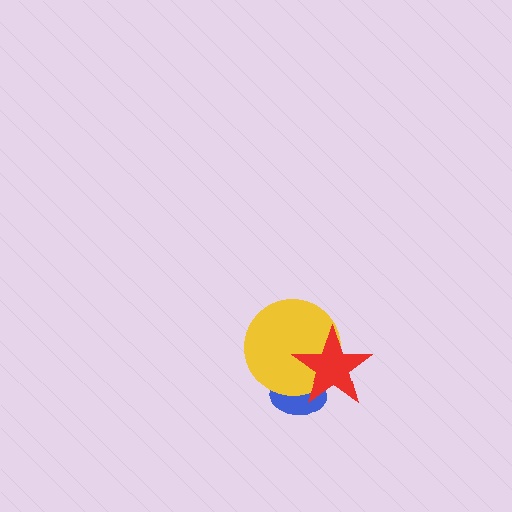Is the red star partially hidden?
No, no other shape covers it.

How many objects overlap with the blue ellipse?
2 objects overlap with the blue ellipse.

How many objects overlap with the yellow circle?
2 objects overlap with the yellow circle.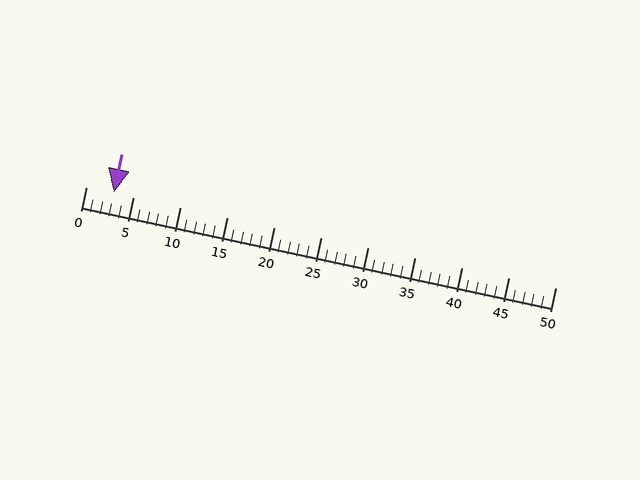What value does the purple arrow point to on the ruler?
The purple arrow points to approximately 3.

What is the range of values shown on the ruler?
The ruler shows values from 0 to 50.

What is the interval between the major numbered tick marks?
The major tick marks are spaced 5 units apart.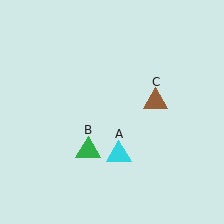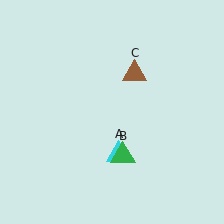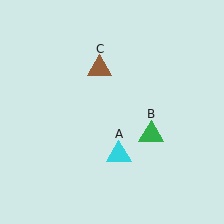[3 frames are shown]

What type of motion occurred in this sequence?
The green triangle (object B), brown triangle (object C) rotated counterclockwise around the center of the scene.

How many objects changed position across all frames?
2 objects changed position: green triangle (object B), brown triangle (object C).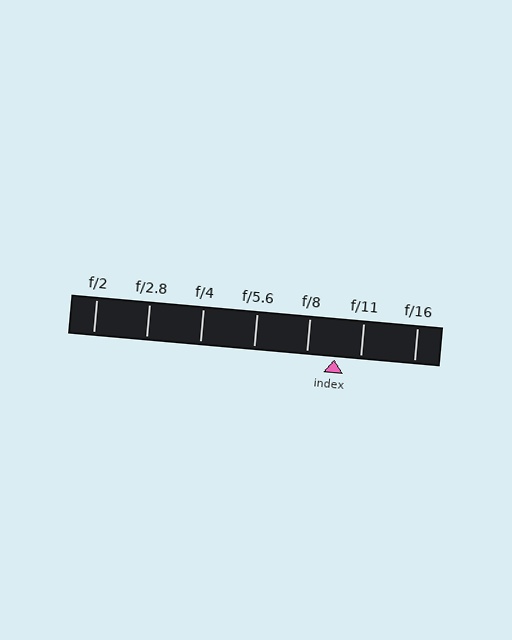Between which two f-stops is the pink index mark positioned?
The index mark is between f/8 and f/11.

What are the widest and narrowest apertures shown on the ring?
The widest aperture shown is f/2 and the narrowest is f/16.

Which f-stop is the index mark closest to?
The index mark is closest to f/11.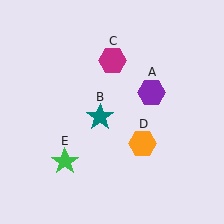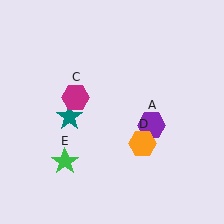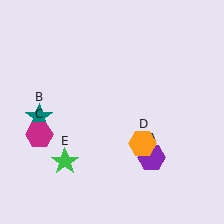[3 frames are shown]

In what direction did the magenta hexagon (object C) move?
The magenta hexagon (object C) moved down and to the left.